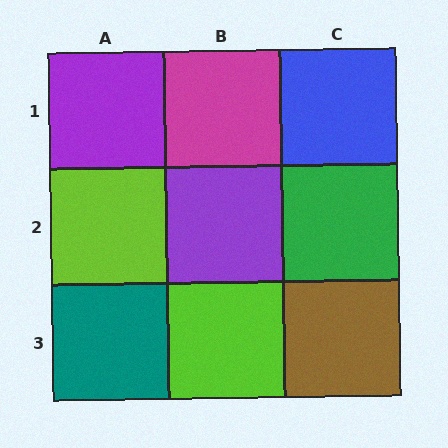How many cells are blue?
1 cell is blue.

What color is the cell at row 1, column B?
Magenta.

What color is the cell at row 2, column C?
Green.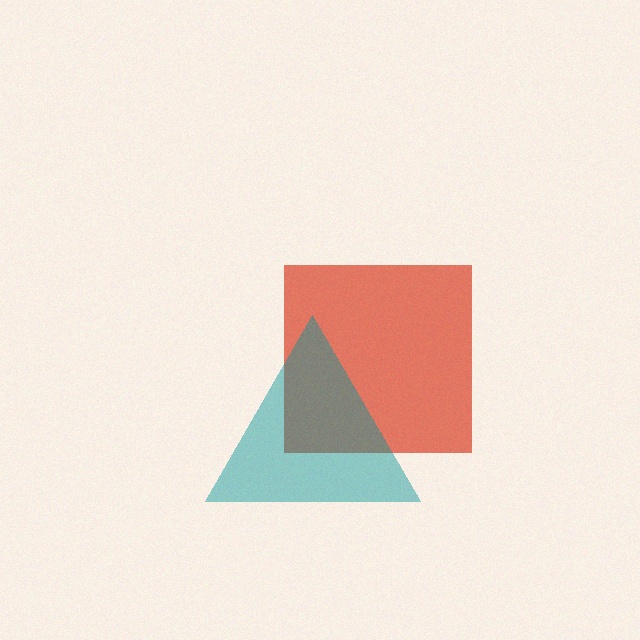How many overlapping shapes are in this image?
There are 2 overlapping shapes in the image.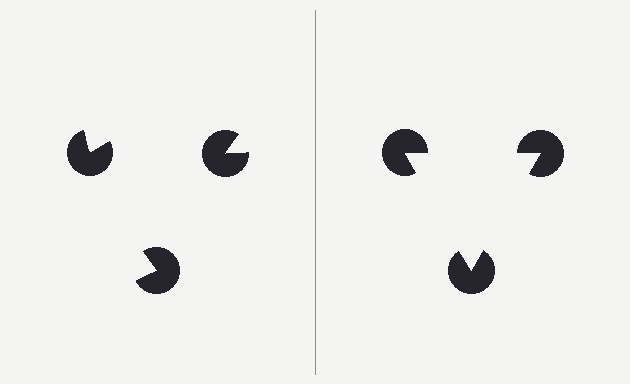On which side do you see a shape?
An illusory triangle appears on the right side. On the left side the wedge cuts are rotated, so no coherent shape forms.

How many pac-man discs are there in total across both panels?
6 — 3 on each side.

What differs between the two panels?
The pac-man discs are positioned identically on both sides; only the wedge orientations differ. On the right they align to a triangle; on the left they are misaligned.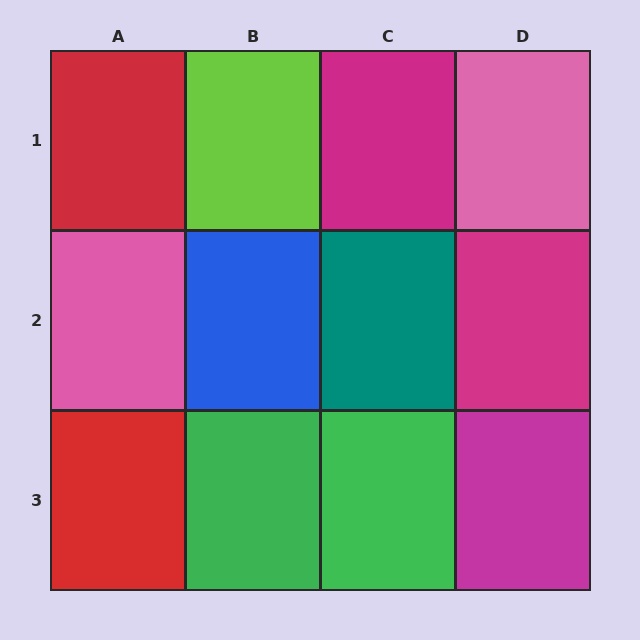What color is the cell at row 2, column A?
Pink.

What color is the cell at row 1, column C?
Magenta.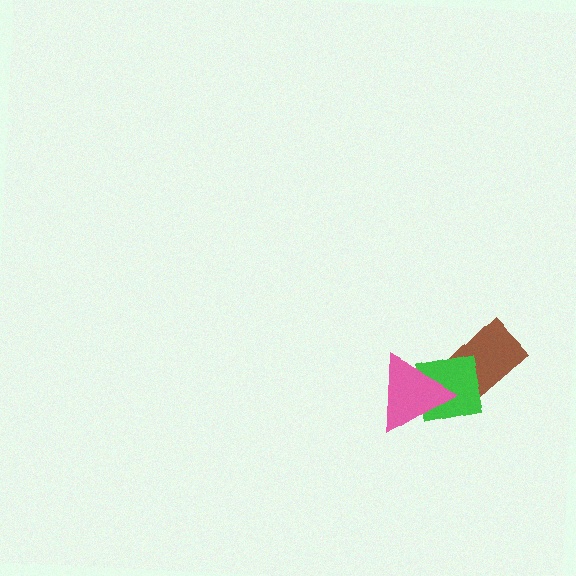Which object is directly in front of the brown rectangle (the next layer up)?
The green square is directly in front of the brown rectangle.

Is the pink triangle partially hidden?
No, no other shape covers it.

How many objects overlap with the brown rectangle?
2 objects overlap with the brown rectangle.